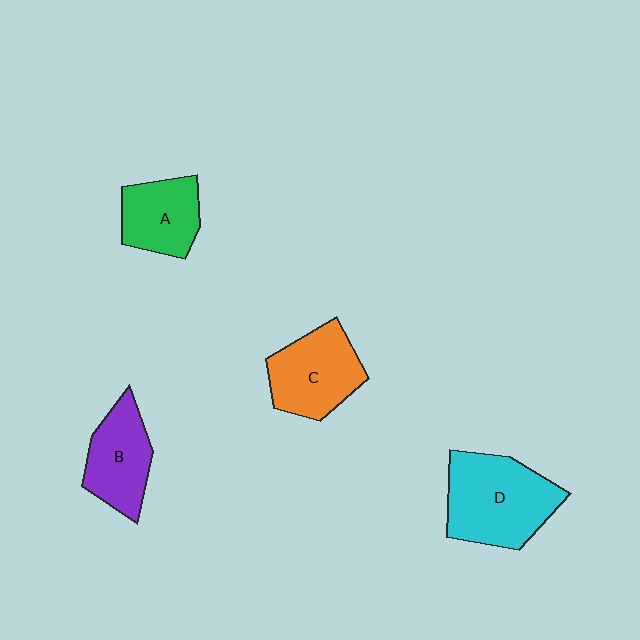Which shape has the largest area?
Shape D (cyan).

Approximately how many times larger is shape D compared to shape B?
Approximately 1.5 times.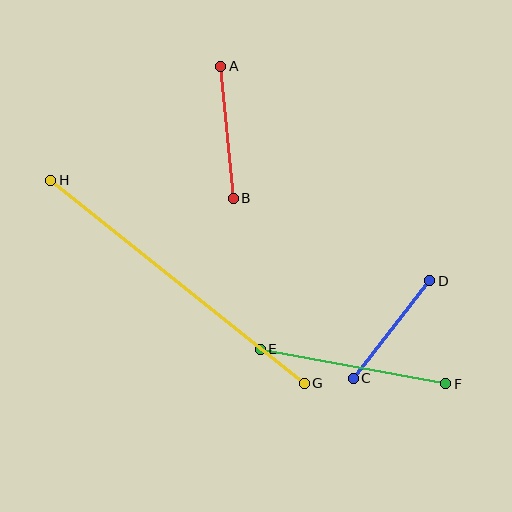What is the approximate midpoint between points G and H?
The midpoint is at approximately (178, 282) pixels.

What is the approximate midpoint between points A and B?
The midpoint is at approximately (227, 132) pixels.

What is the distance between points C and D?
The distance is approximately 124 pixels.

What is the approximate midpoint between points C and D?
The midpoint is at approximately (391, 330) pixels.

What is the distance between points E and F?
The distance is approximately 189 pixels.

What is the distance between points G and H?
The distance is approximately 325 pixels.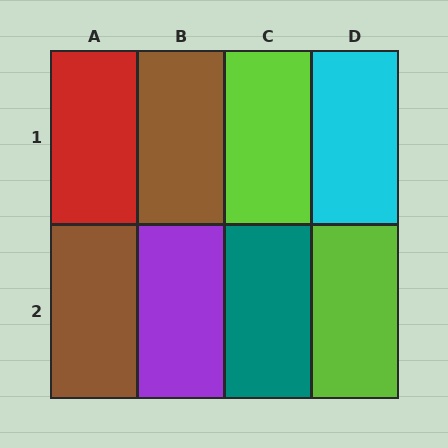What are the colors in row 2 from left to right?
Brown, purple, teal, lime.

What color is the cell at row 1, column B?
Brown.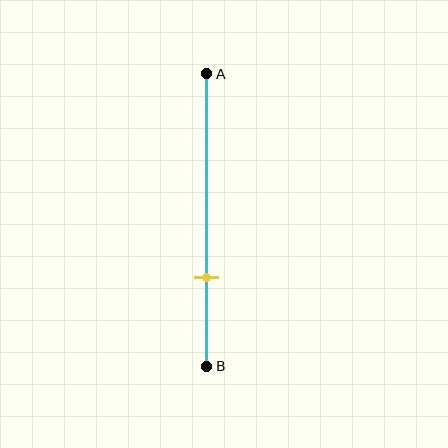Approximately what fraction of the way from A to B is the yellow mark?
The yellow mark is approximately 70% of the way from A to B.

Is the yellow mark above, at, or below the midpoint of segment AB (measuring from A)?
The yellow mark is below the midpoint of segment AB.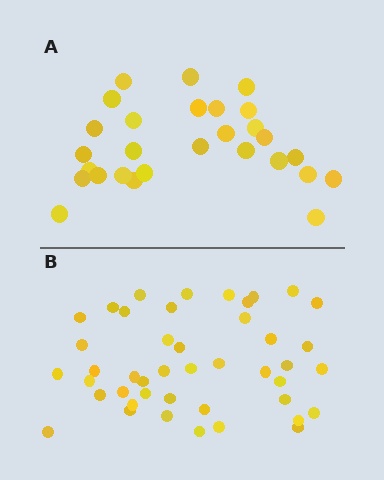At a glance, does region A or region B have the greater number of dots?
Region B (the bottom region) has more dots.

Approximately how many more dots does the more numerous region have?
Region B has approximately 15 more dots than region A.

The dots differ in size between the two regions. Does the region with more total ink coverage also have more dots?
No. Region A has more total ink coverage because its dots are larger, but region B actually contains more individual dots. Total area can be misleading — the number of items is what matters here.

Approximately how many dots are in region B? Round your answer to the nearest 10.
About 40 dots. (The exact count is 44, which rounds to 40.)